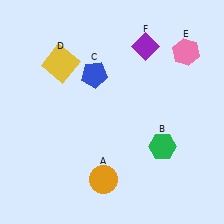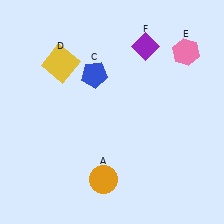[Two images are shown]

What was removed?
The green hexagon (B) was removed in Image 2.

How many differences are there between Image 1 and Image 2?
There is 1 difference between the two images.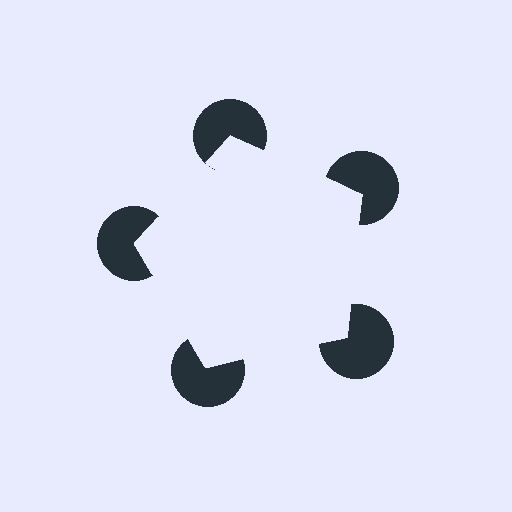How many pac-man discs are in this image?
There are 5 — one at each vertex of the illusory pentagon.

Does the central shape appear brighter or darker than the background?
It typically appears slightly brighter than the background, even though no actual brightness change is drawn.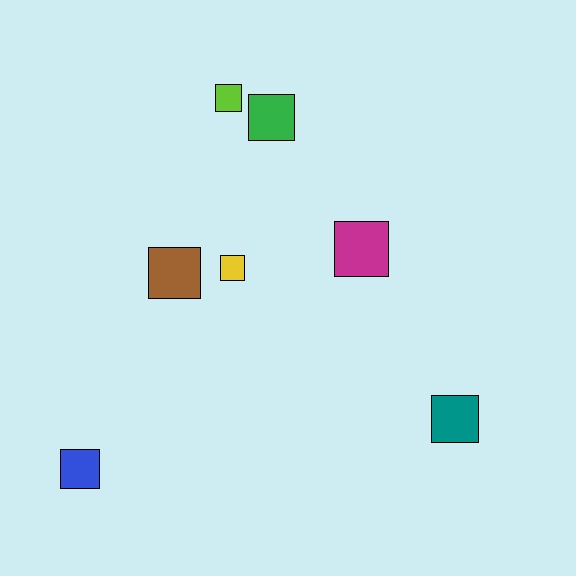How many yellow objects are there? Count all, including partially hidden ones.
There is 1 yellow object.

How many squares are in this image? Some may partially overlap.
There are 7 squares.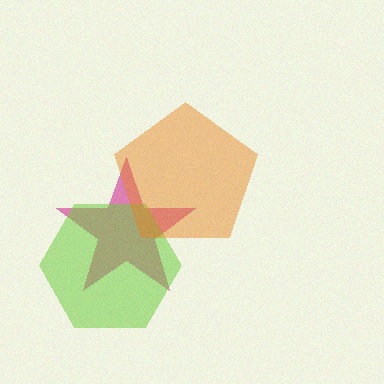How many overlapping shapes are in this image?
There are 3 overlapping shapes in the image.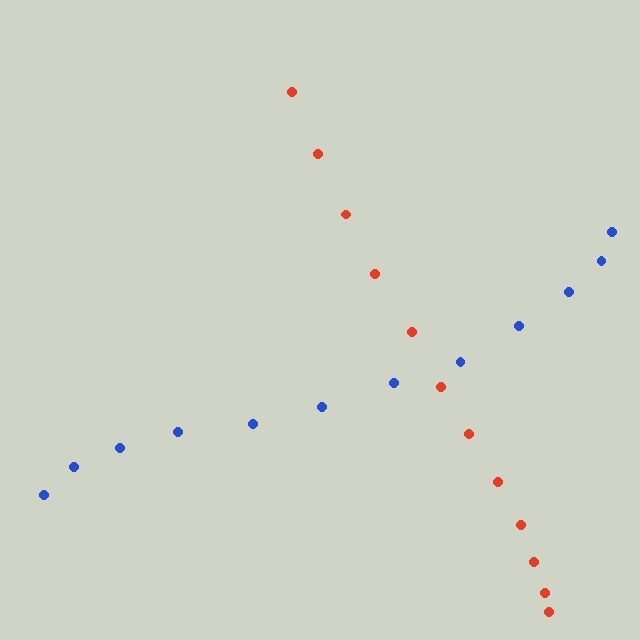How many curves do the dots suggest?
There are 2 distinct paths.